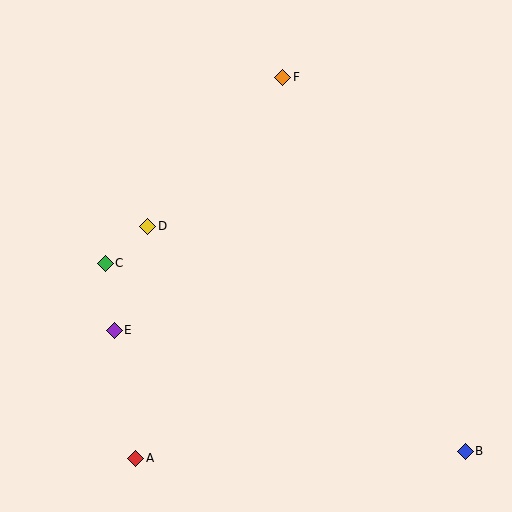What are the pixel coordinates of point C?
Point C is at (105, 263).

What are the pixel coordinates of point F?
Point F is at (283, 77).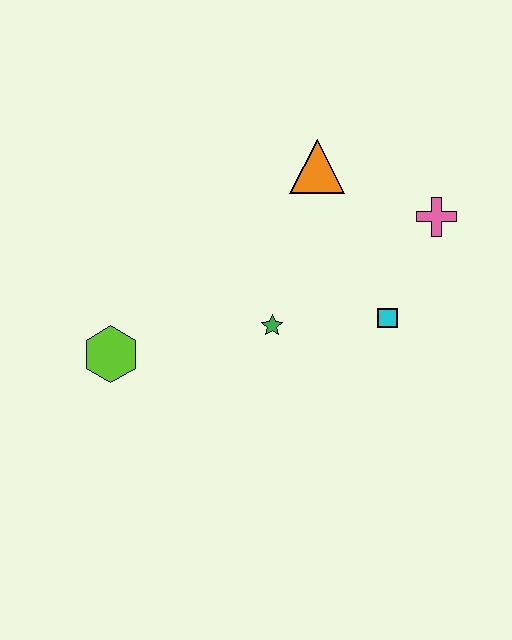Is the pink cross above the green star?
Yes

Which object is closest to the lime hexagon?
The green star is closest to the lime hexagon.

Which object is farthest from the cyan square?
The lime hexagon is farthest from the cyan square.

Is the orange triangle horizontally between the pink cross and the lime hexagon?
Yes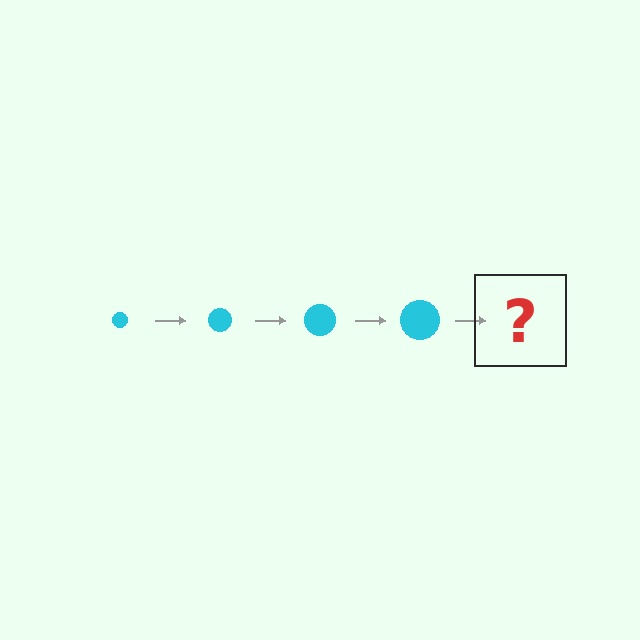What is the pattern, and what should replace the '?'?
The pattern is that the circle gets progressively larger each step. The '?' should be a cyan circle, larger than the previous one.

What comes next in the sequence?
The next element should be a cyan circle, larger than the previous one.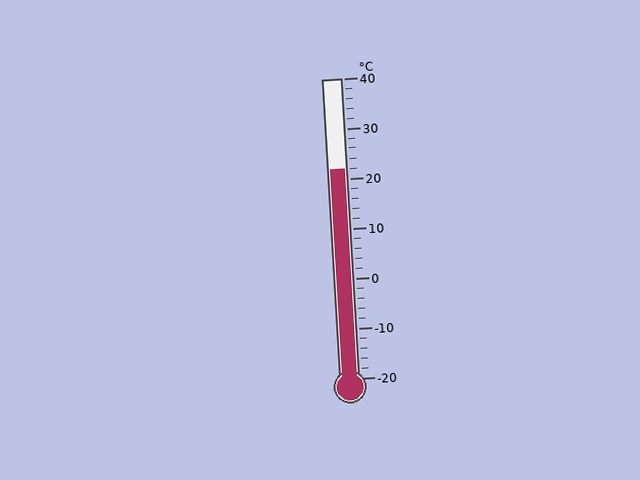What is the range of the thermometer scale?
The thermometer scale ranges from -20°C to 40°C.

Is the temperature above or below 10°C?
The temperature is above 10°C.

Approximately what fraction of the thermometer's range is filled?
The thermometer is filled to approximately 70% of its range.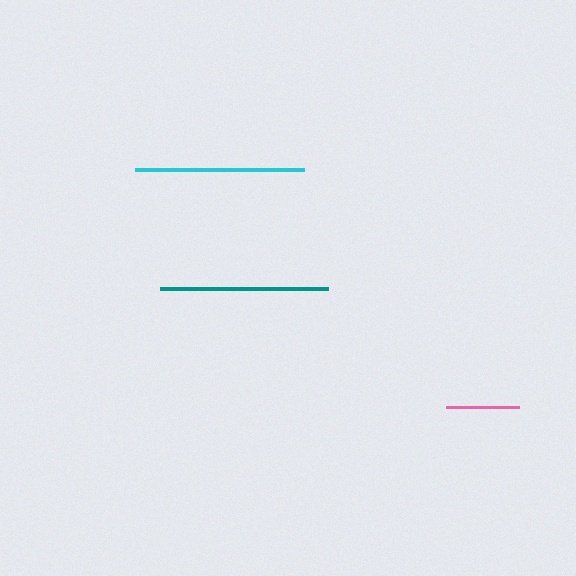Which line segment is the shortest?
The pink line is the shortest at approximately 73 pixels.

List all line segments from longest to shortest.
From longest to shortest: cyan, teal, pink.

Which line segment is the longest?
The cyan line is the longest at approximately 169 pixels.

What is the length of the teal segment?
The teal segment is approximately 168 pixels long.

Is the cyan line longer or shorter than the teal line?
The cyan line is longer than the teal line.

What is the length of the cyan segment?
The cyan segment is approximately 169 pixels long.